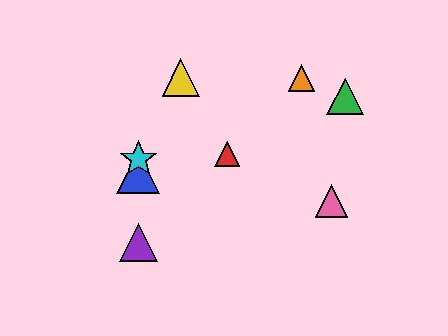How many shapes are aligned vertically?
3 shapes (the blue triangle, the purple triangle, the cyan star) are aligned vertically.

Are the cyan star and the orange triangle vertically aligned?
No, the cyan star is at x≈138 and the orange triangle is at x≈301.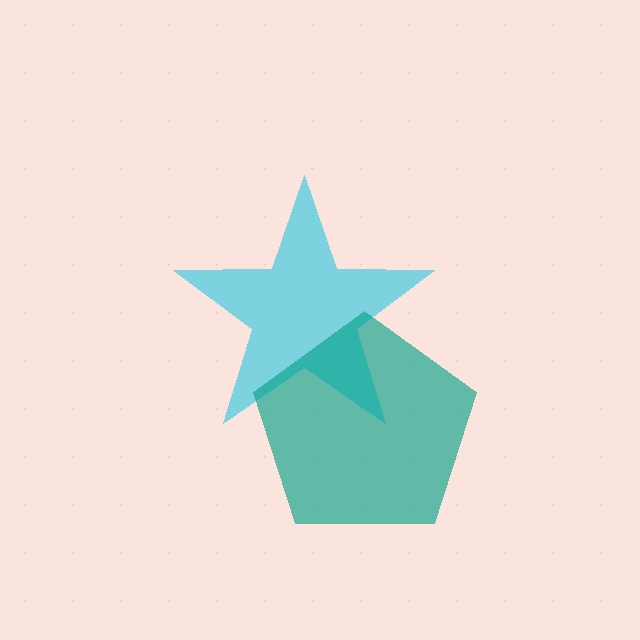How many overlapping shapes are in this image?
There are 2 overlapping shapes in the image.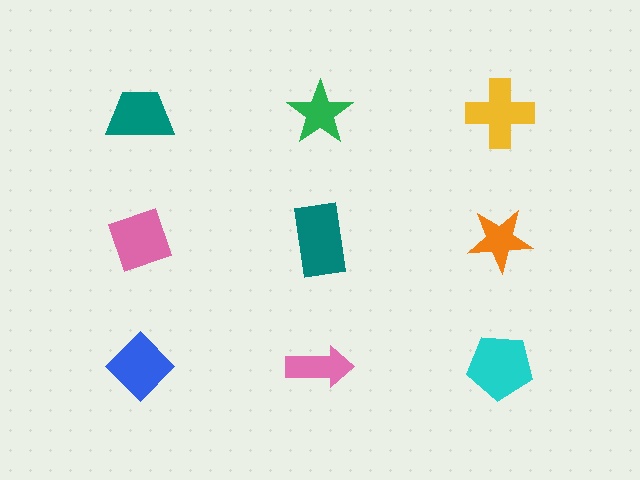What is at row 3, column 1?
A blue diamond.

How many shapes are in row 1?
3 shapes.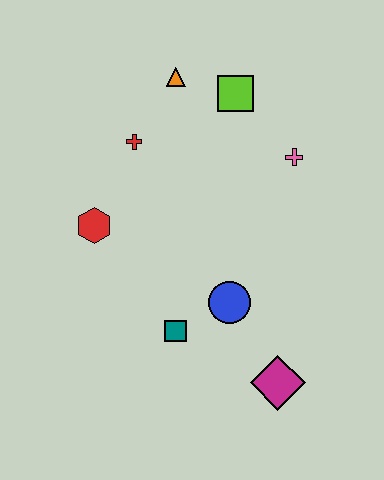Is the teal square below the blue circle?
Yes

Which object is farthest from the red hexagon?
The magenta diamond is farthest from the red hexagon.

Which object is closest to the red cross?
The orange triangle is closest to the red cross.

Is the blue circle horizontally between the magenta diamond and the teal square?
Yes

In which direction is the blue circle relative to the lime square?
The blue circle is below the lime square.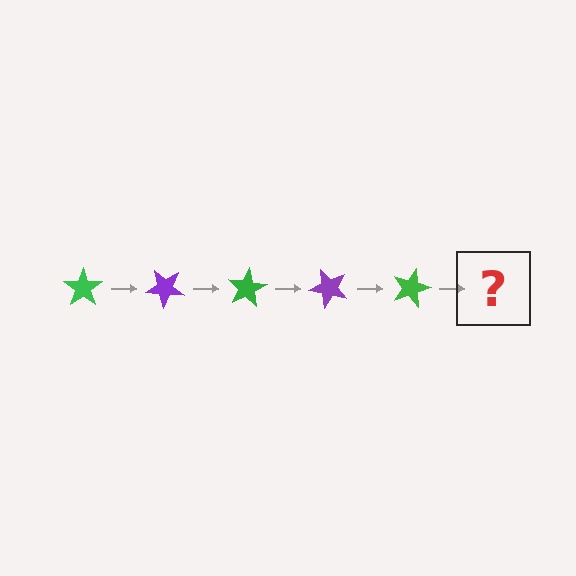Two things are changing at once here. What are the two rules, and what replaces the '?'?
The two rules are that it rotates 40 degrees each step and the color cycles through green and purple. The '?' should be a purple star, rotated 200 degrees from the start.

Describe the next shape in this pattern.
It should be a purple star, rotated 200 degrees from the start.